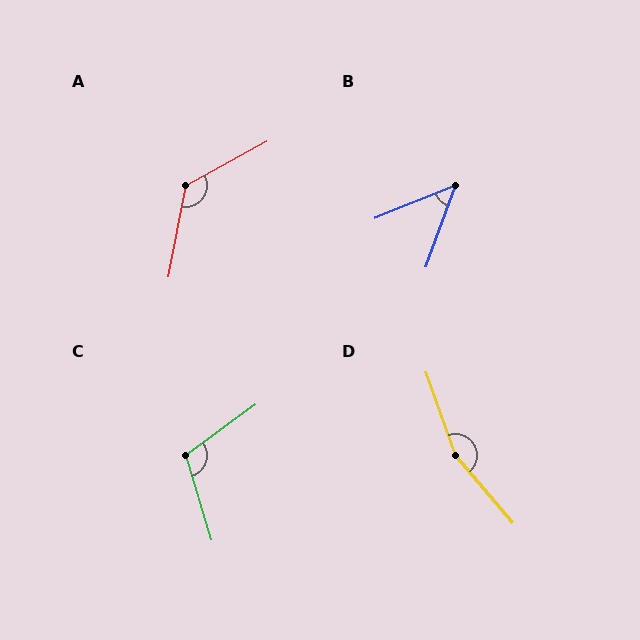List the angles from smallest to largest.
B (48°), C (109°), A (129°), D (159°).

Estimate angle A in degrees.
Approximately 129 degrees.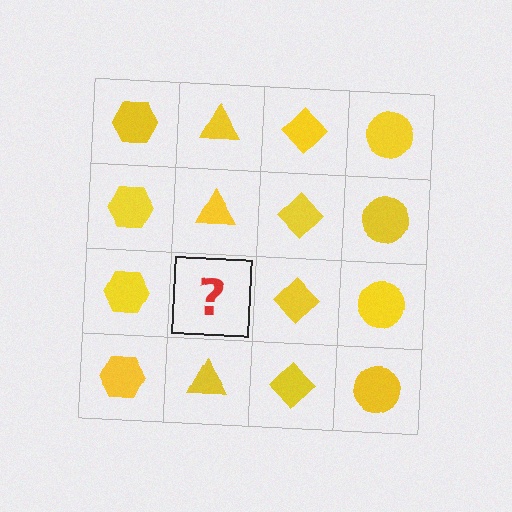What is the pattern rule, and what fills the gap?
The rule is that each column has a consistent shape. The gap should be filled with a yellow triangle.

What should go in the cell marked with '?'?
The missing cell should contain a yellow triangle.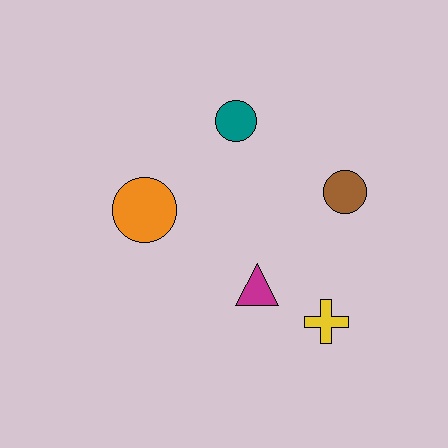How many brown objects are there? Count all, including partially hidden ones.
There is 1 brown object.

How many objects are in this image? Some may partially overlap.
There are 5 objects.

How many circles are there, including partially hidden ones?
There are 3 circles.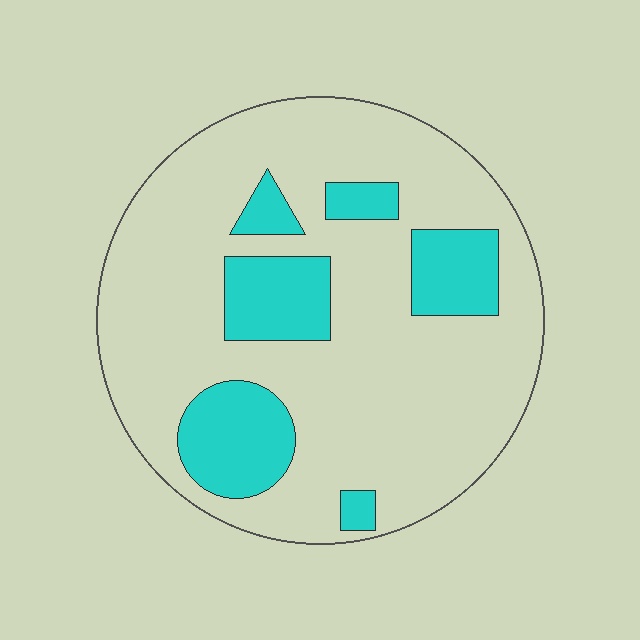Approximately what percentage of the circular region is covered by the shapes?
Approximately 20%.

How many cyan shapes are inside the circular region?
6.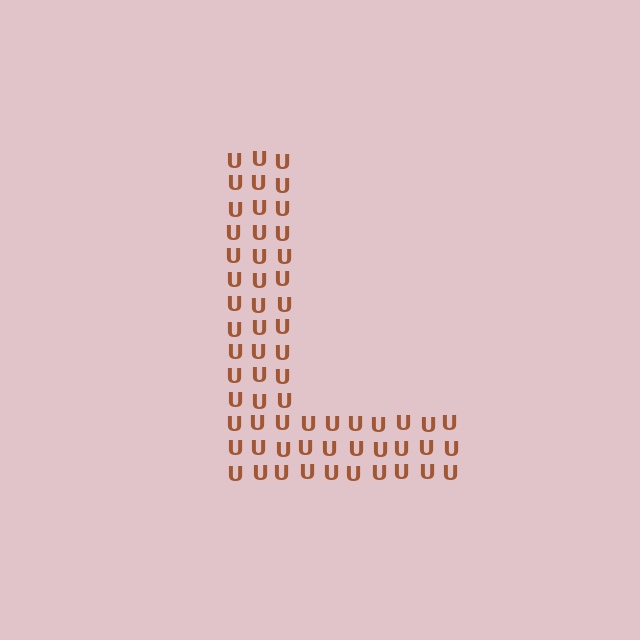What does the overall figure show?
The overall figure shows the letter L.